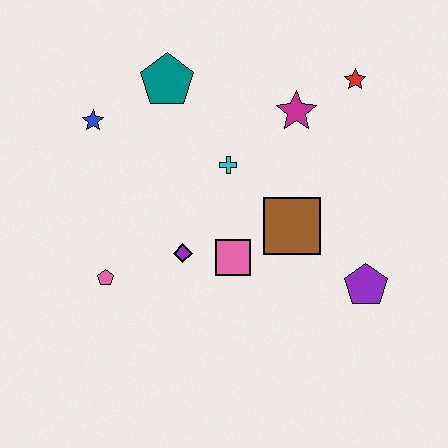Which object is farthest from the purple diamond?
The red star is farthest from the purple diamond.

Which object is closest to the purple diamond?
The pink square is closest to the purple diamond.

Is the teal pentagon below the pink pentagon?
No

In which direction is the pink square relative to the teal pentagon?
The pink square is below the teal pentagon.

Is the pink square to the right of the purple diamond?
Yes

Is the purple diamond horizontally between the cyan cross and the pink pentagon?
Yes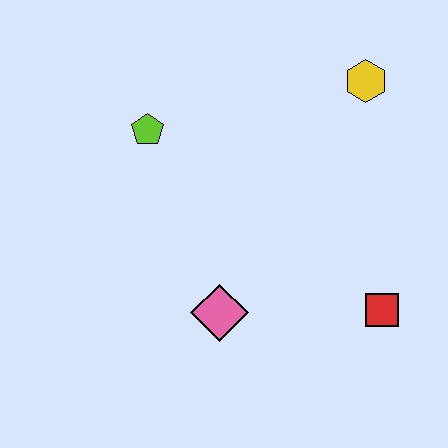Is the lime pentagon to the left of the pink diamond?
Yes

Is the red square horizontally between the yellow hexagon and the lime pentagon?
No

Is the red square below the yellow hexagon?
Yes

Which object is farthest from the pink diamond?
The yellow hexagon is farthest from the pink diamond.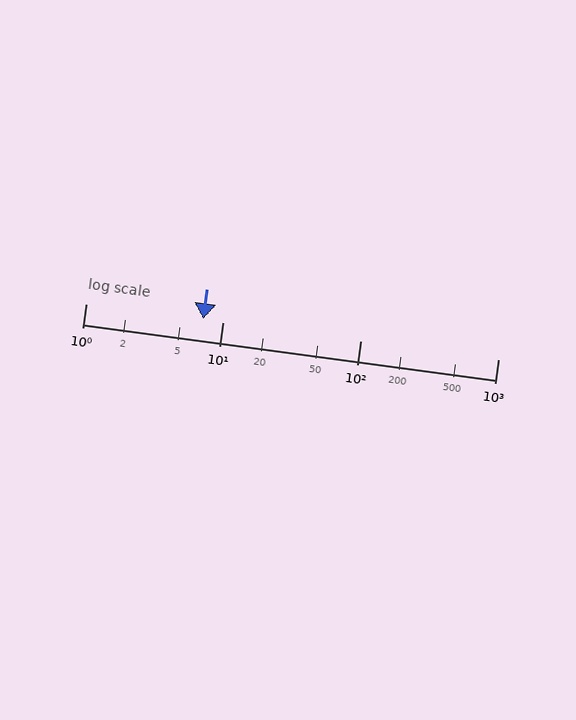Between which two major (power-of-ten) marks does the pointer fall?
The pointer is between 1 and 10.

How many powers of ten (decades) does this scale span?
The scale spans 3 decades, from 1 to 1000.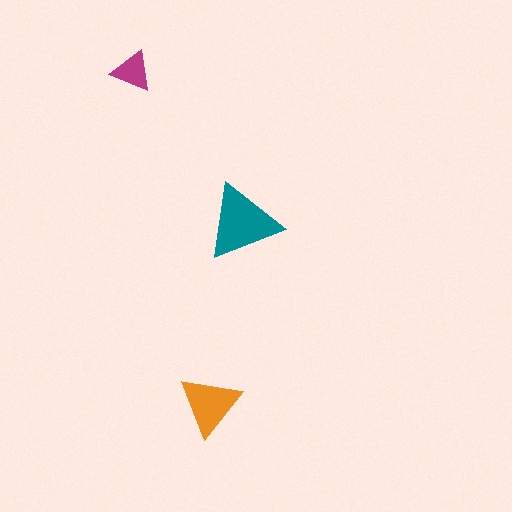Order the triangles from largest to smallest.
the teal one, the orange one, the magenta one.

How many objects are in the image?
There are 3 objects in the image.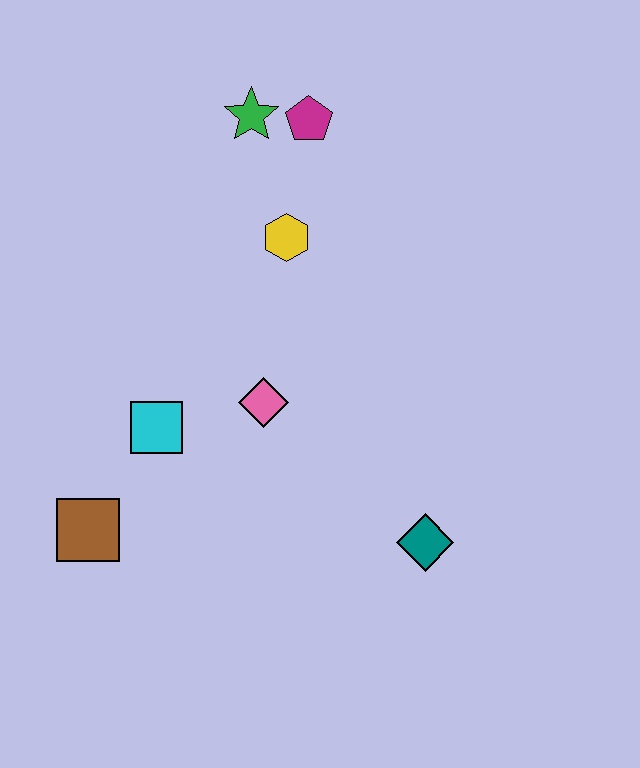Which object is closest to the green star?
The magenta pentagon is closest to the green star.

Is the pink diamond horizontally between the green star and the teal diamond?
Yes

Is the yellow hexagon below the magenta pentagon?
Yes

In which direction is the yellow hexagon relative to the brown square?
The yellow hexagon is above the brown square.